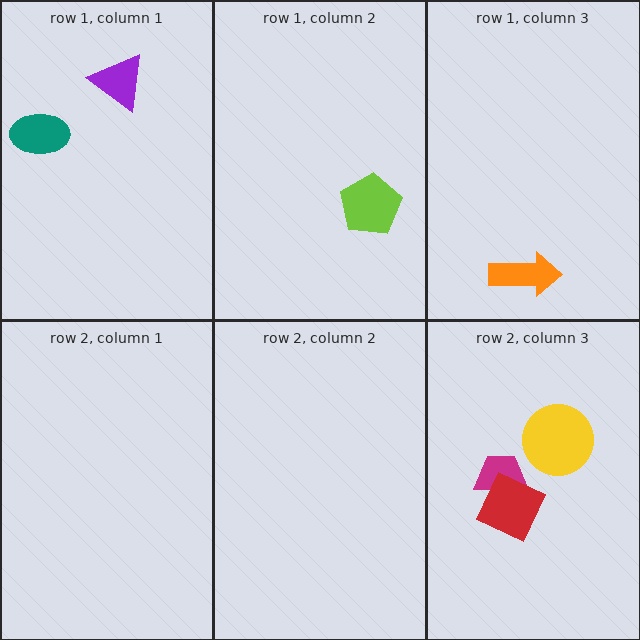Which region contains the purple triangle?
The row 1, column 1 region.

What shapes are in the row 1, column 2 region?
The lime pentagon.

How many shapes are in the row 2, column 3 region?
3.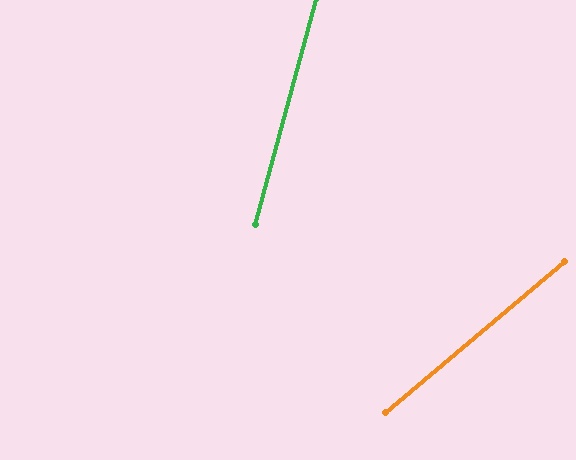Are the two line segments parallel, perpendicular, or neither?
Neither parallel nor perpendicular — they differ by about 35°.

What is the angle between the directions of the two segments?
Approximately 35 degrees.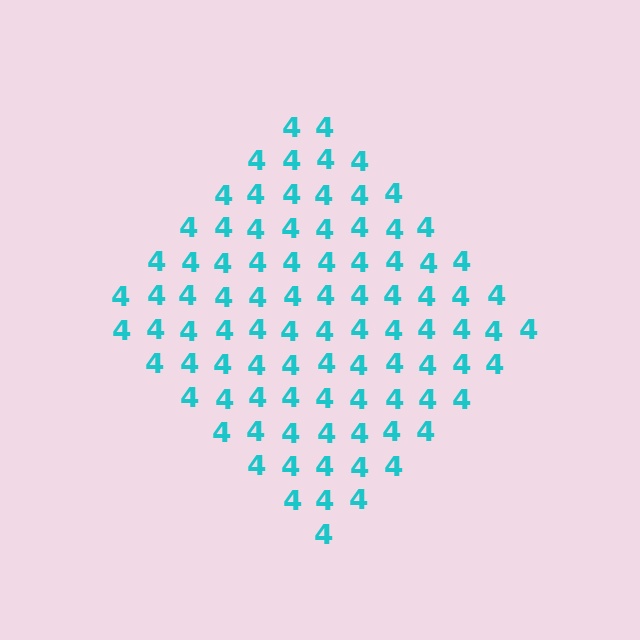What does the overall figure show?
The overall figure shows a diamond.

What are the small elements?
The small elements are digit 4's.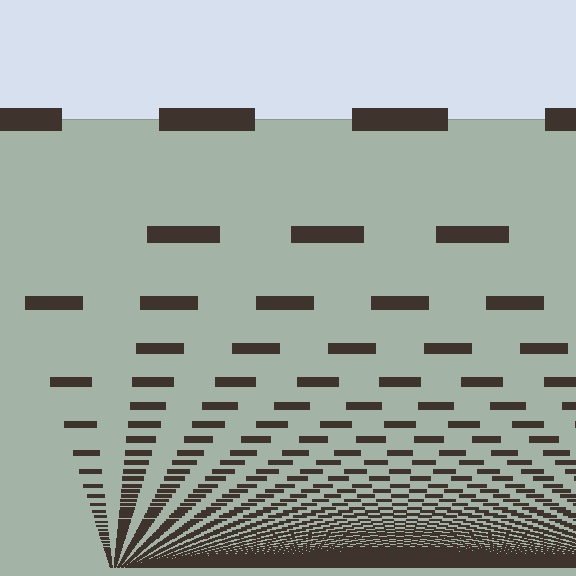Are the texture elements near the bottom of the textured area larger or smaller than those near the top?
Smaller. The gradient is inverted — elements near the bottom are smaller and denser.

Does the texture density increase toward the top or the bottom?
Density increases toward the bottom.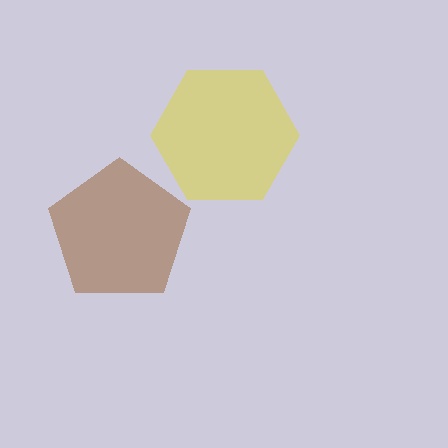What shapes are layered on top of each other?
The layered shapes are: a yellow hexagon, a brown pentagon.